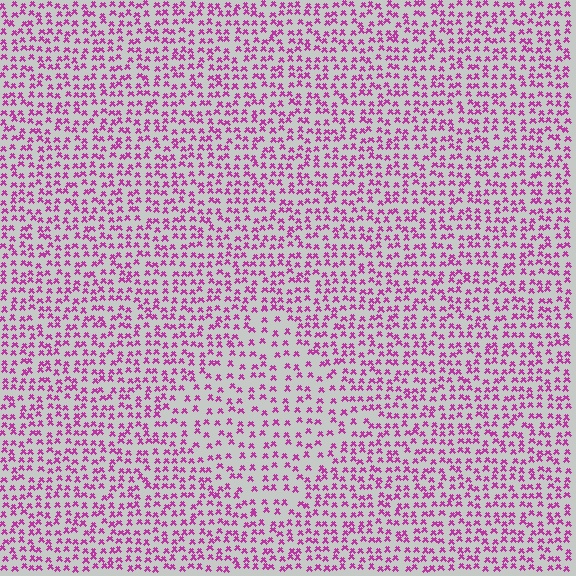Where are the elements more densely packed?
The elements are more densely packed outside the diamond boundary.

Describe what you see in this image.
The image contains small magenta elements arranged at two different densities. A diamond-shaped region is visible where the elements are less densely packed than the surrounding area.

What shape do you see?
I see a diamond.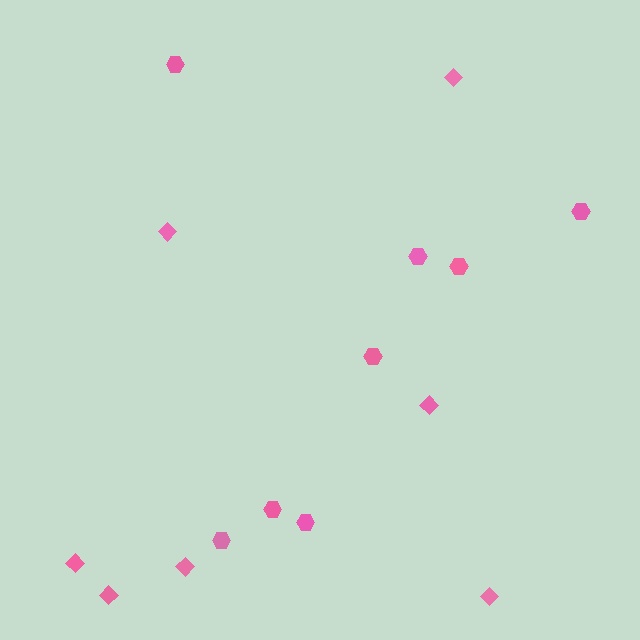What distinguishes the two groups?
There are 2 groups: one group of hexagons (8) and one group of diamonds (7).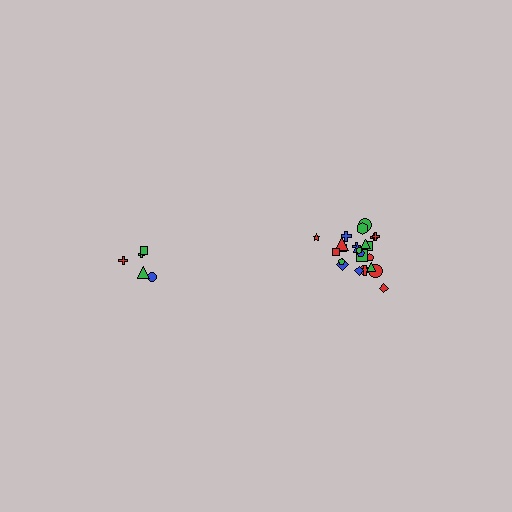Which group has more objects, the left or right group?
The right group.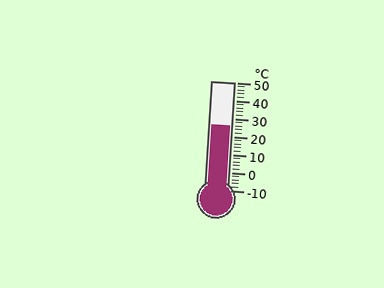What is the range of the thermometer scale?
The thermometer scale ranges from -10°C to 50°C.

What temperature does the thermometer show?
The thermometer shows approximately 26°C.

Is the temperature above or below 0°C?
The temperature is above 0°C.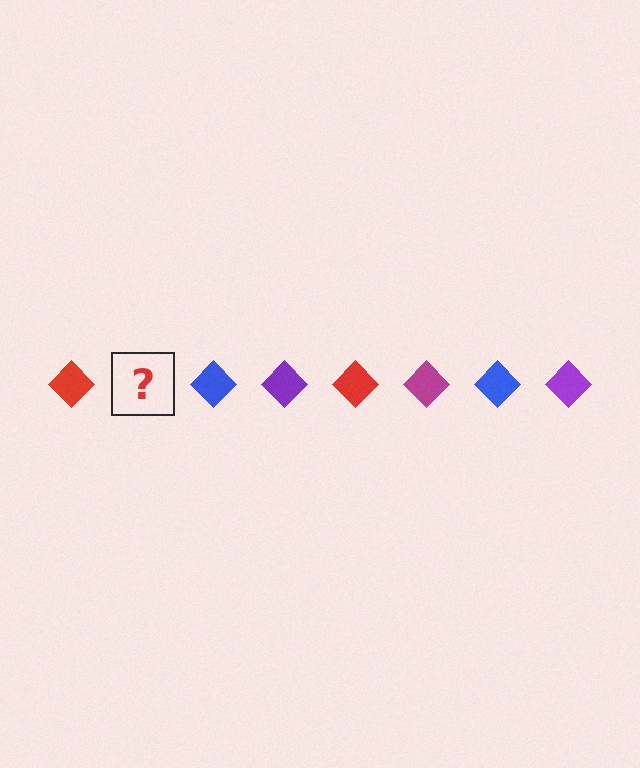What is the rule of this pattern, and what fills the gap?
The rule is that the pattern cycles through red, magenta, blue, purple diamonds. The gap should be filled with a magenta diamond.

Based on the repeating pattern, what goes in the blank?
The blank should be a magenta diamond.